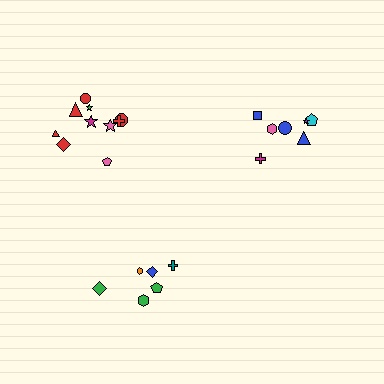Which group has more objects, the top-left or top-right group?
The top-left group.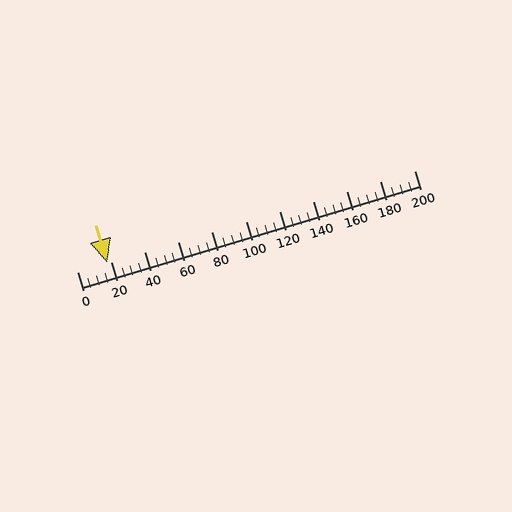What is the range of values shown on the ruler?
The ruler shows values from 0 to 200.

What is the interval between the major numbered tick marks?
The major tick marks are spaced 20 units apart.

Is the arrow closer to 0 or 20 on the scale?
The arrow is closer to 20.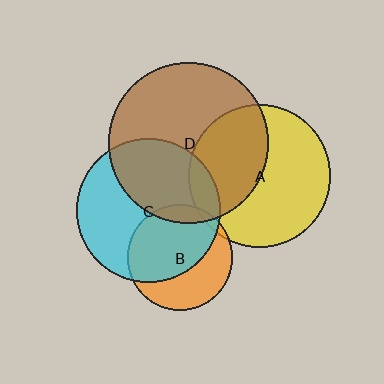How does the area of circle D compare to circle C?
Approximately 1.2 times.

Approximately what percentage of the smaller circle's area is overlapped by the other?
Approximately 40%.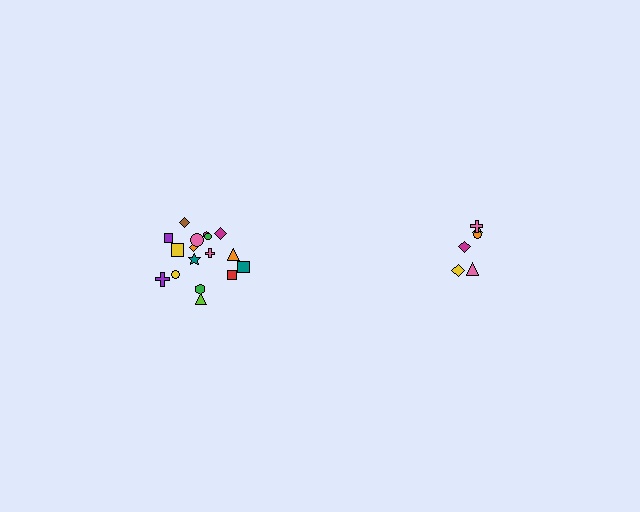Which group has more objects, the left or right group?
The left group.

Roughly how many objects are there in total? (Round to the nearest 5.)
Roughly 25 objects in total.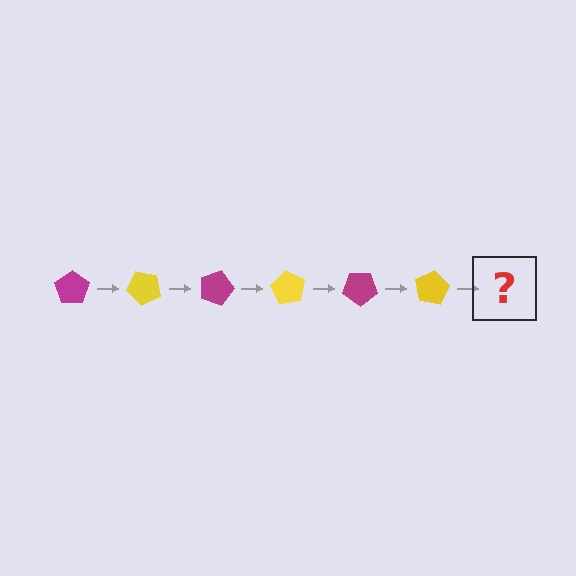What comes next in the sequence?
The next element should be a magenta pentagon, rotated 270 degrees from the start.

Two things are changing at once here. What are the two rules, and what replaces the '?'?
The two rules are that it rotates 45 degrees each step and the color cycles through magenta and yellow. The '?' should be a magenta pentagon, rotated 270 degrees from the start.